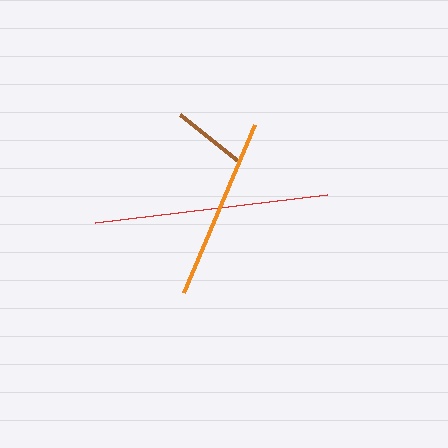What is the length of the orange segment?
The orange segment is approximately 183 pixels long.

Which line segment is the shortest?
The brown line is the shortest at approximately 77 pixels.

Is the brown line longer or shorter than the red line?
The red line is longer than the brown line.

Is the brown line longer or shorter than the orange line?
The orange line is longer than the brown line.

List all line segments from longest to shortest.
From longest to shortest: red, orange, brown.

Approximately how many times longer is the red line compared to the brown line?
The red line is approximately 3.0 times the length of the brown line.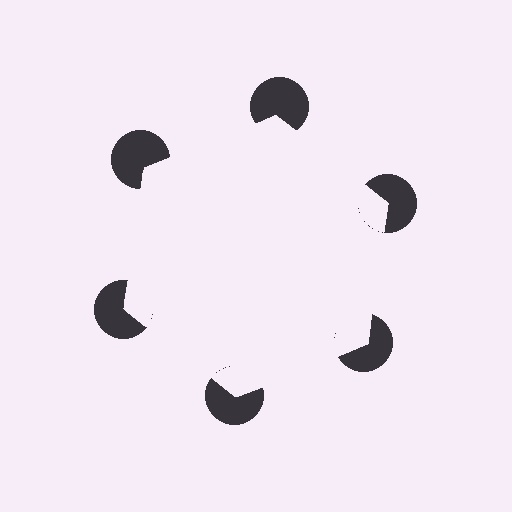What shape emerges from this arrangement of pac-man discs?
An illusory hexagon — its edges are inferred from the aligned wedge cuts in the pac-man discs, not physically drawn.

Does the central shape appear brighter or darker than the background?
It typically appears slightly brighter than the background, even though no actual brightness change is drawn.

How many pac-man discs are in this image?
There are 6 — one at each vertex of the illusory hexagon.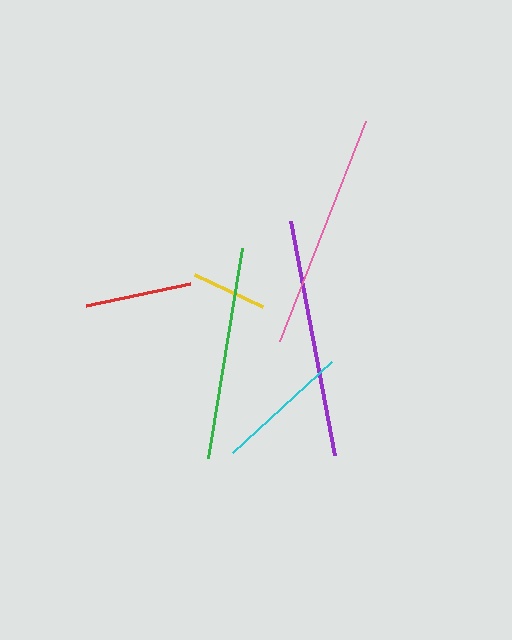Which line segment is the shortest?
The yellow line is the shortest at approximately 75 pixels.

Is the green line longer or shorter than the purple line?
The purple line is longer than the green line.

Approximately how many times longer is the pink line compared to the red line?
The pink line is approximately 2.2 times the length of the red line.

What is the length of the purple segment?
The purple segment is approximately 239 pixels long.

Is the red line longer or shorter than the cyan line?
The cyan line is longer than the red line.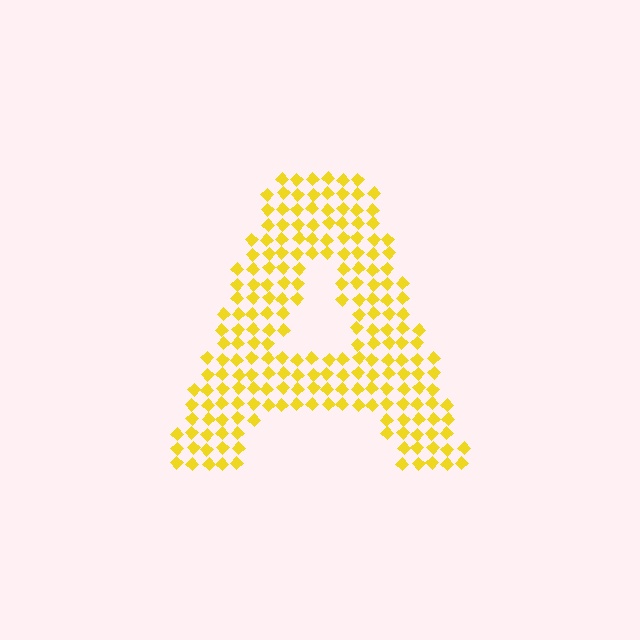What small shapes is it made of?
It is made of small diamonds.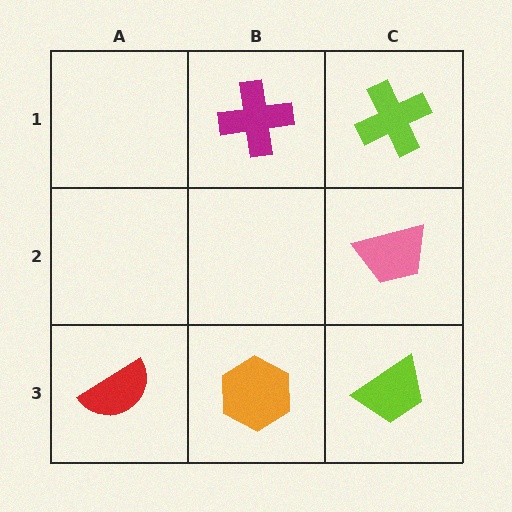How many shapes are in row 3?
3 shapes.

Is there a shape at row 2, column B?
No, that cell is empty.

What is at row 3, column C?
A lime trapezoid.